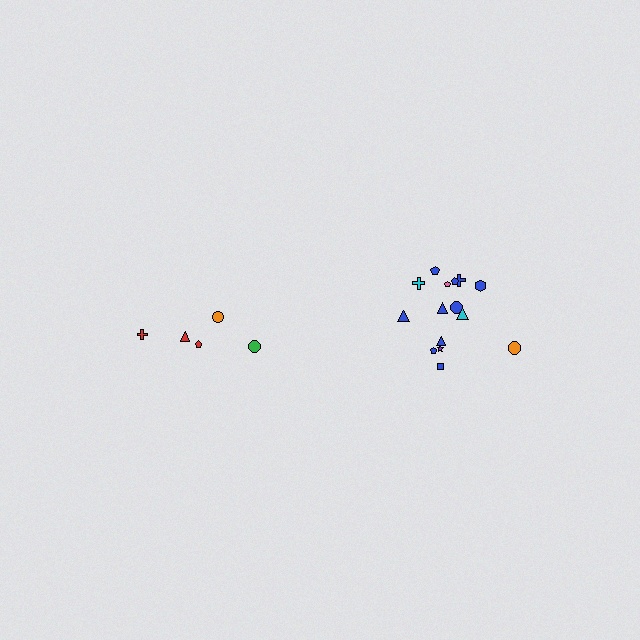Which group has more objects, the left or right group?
The right group.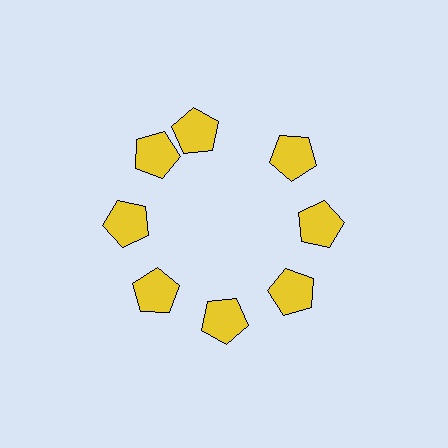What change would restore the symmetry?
The symmetry would be restored by rotating it back into even spacing with its neighbors so that all 8 pentagons sit at equal angles and equal distance from the center.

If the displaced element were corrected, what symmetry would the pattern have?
It would have 8-fold rotational symmetry — the pattern would map onto itself every 45 degrees.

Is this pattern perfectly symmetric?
No. The 8 yellow pentagons are arranged in a ring, but one element near the 12 o'clock position is rotated out of alignment along the ring, breaking the 8-fold rotational symmetry.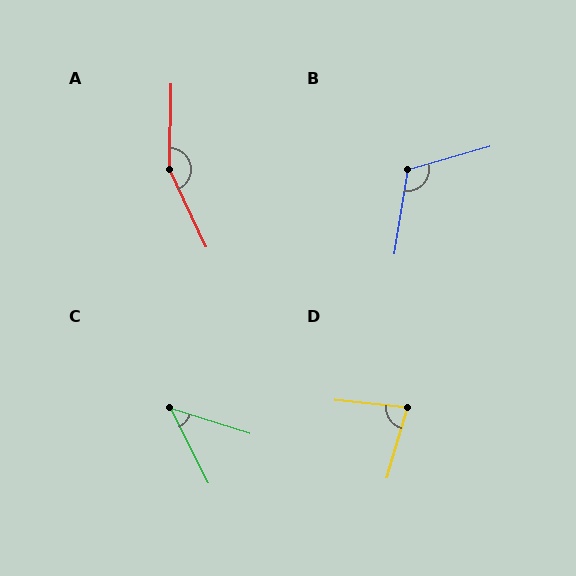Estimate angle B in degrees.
Approximately 114 degrees.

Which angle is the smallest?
C, at approximately 45 degrees.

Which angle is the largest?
A, at approximately 154 degrees.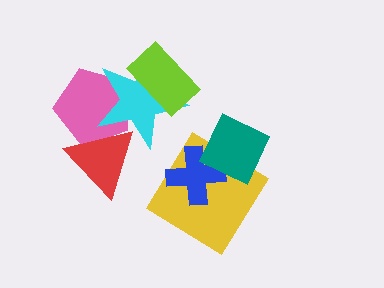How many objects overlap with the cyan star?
3 objects overlap with the cyan star.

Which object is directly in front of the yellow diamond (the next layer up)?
The blue cross is directly in front of the yellow diamond.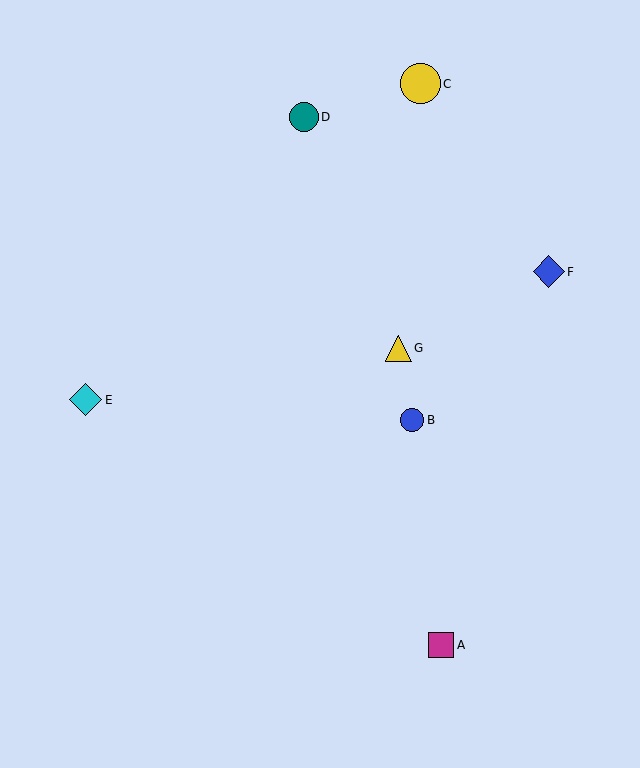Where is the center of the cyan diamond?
The center of the cyan diamond is at (86, 400).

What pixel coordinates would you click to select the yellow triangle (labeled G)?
Click at (398, 348) to select the yellow triangle G.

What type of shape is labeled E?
Shape E is a cyan diamond.